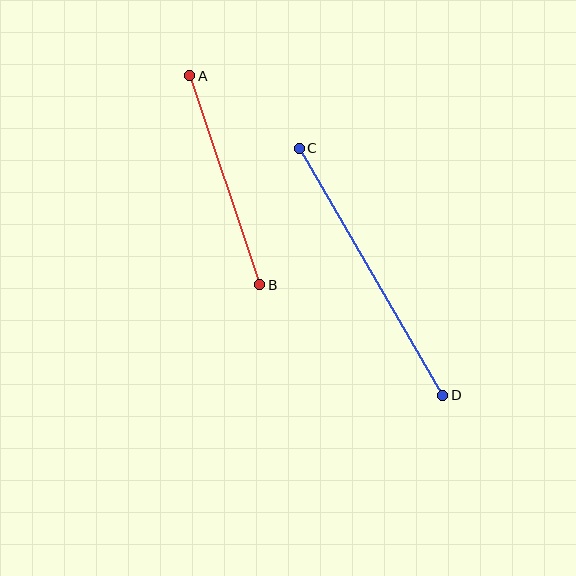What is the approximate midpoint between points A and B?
The midpoint is at approximately (225, 180) pixels.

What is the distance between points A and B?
The distance is approximately 221 pixels.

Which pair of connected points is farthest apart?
Points C and D are farthest apart.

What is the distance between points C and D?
The distance is approximately 286 pixels.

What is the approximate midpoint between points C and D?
The midpoint is at approximately (371, 272) pixels.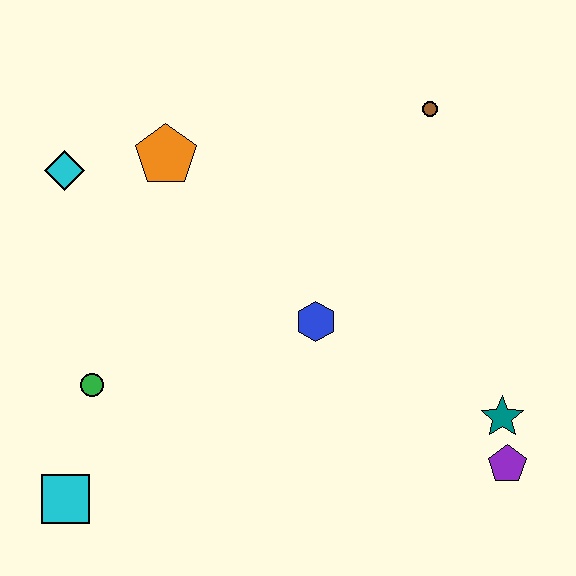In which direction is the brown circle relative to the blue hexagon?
The brown circle is above the blue hexagon.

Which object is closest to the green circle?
The cyan square is closest to the green circle.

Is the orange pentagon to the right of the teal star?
No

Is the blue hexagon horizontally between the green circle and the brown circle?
Yes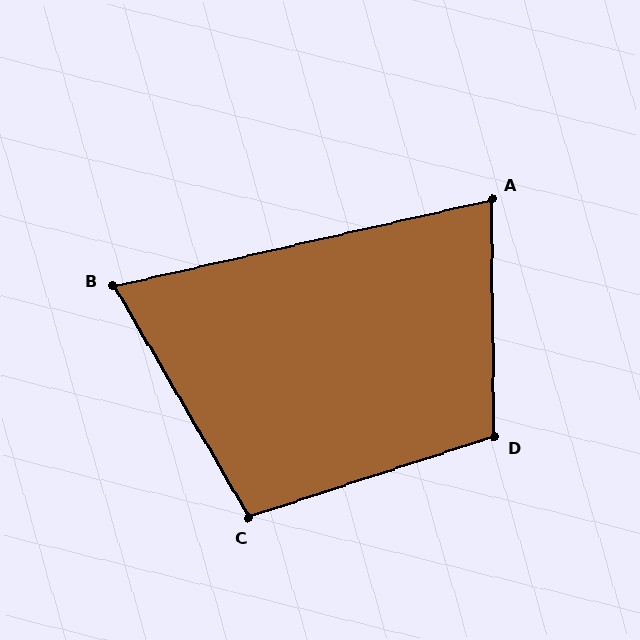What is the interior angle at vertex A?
Approximately 78 degrees (acute).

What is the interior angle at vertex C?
Approximately 102 degrees (obtuse).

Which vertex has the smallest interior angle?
B, at approximately 72 degrees.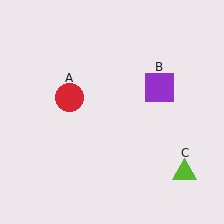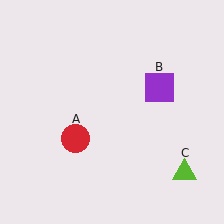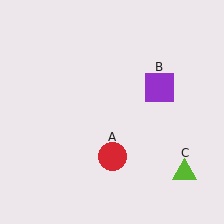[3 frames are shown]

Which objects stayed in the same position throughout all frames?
Purple square (object B) and lime triangle (object C) remained stationary.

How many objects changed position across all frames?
1 object changed position: red circle (object A).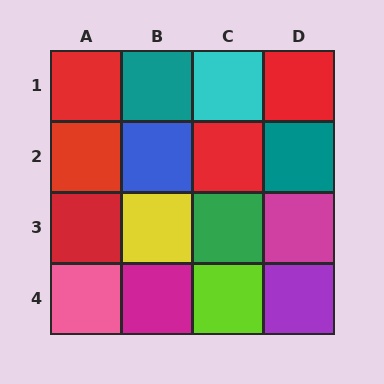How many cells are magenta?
2 cells are magenta.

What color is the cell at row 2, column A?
Red.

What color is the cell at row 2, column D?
Teal.